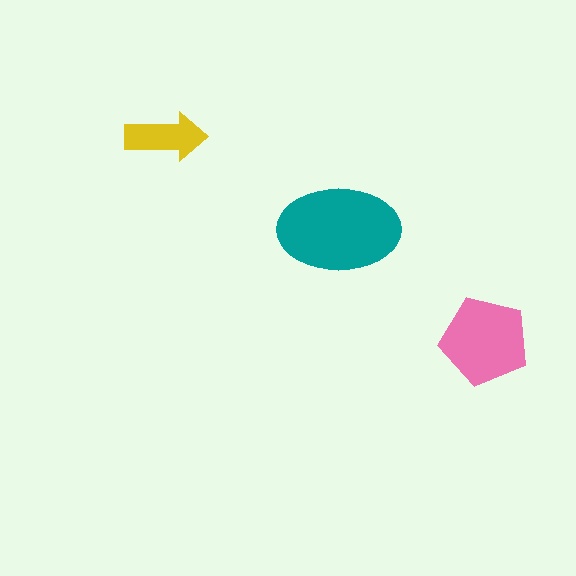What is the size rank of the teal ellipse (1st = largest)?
1st.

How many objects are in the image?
There are 3 objects in the image.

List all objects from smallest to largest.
The yellow arrow, the pink pentagon, the teal ellipse.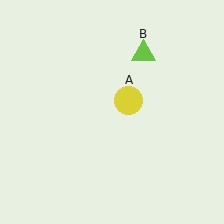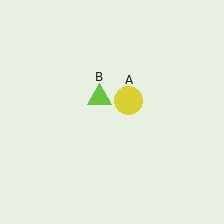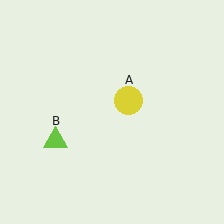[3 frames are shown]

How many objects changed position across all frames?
1 object changed position: lime triangle (object B).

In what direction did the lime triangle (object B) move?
The lime triangle (object B) moved down and to the left.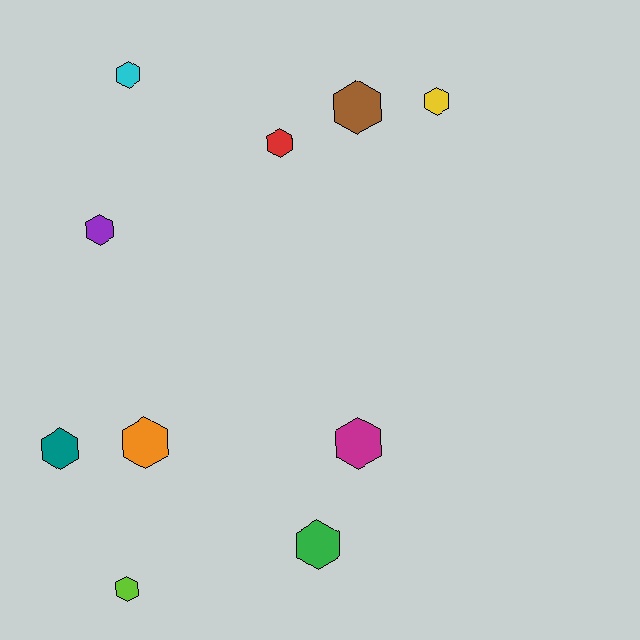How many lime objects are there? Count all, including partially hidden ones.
There is 1 lime object.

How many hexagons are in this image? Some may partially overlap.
There are 10 hexagons.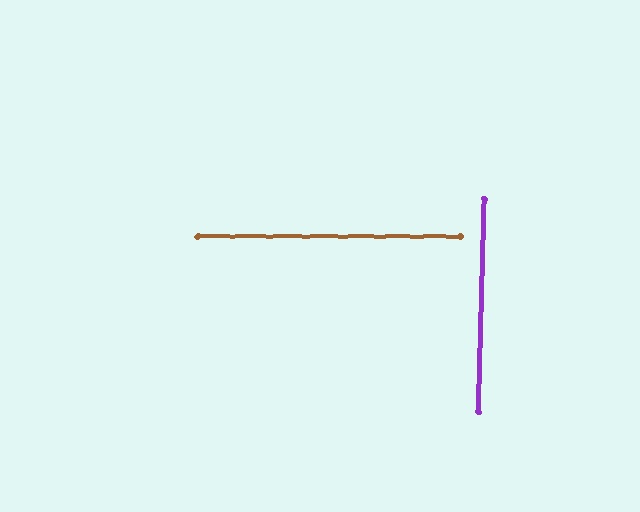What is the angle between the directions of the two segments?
Approximately 88 degrees.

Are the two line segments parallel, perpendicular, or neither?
Perpendicular — they meet at approximately 88°.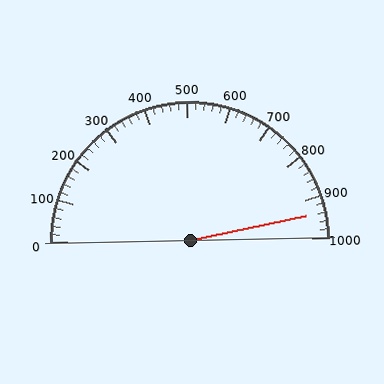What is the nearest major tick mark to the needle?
The nearest major tick mark is 900.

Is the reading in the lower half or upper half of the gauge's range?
The reading is in the upper half of the range (0 to 1000).